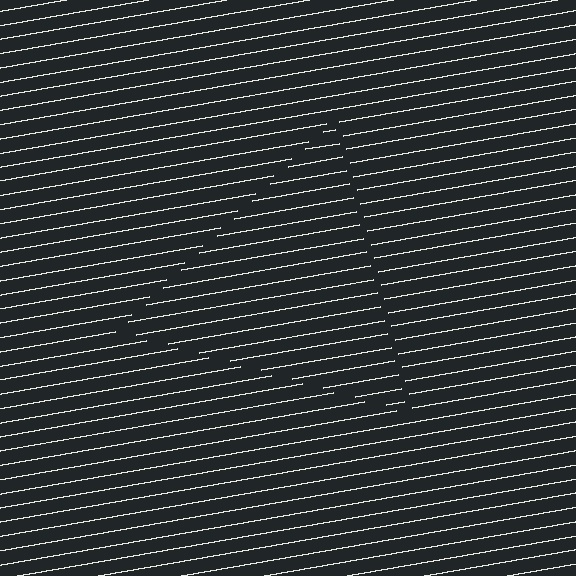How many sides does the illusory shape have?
3 sides — the line-ends trace a triangle.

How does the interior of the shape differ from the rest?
The interior of the shape contains the same grating, shifted by half a period — the contour is defined by the phase discontinuity where line-ends from the inner and outer gratings abut.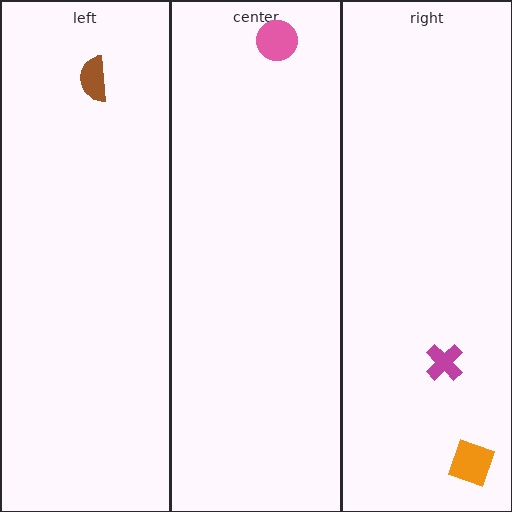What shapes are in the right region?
The orange square, the magenta cross.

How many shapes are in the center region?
1.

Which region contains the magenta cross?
The right region.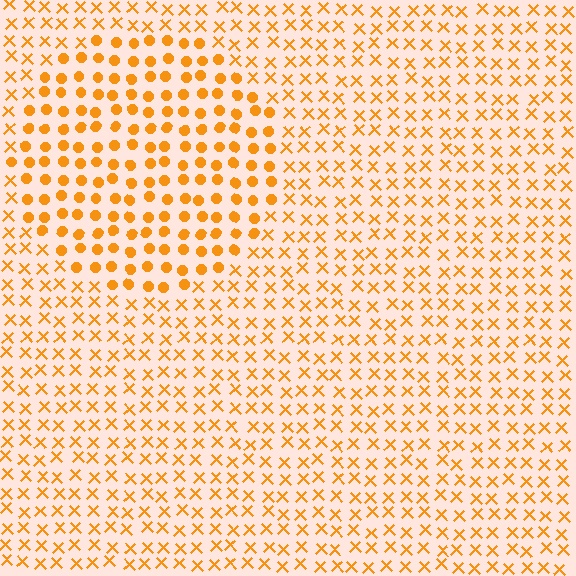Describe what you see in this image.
The image is filled with small orange elements arranged in a uniform grid. A circle-shaped region contains circles, while the surrounding area contains X marks. The boundary is defined purely by the change in element shape.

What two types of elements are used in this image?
The image uses circles inside the circle region and X marks outside it.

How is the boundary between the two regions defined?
The boundary is defined by a change in element shape: circles inside vs. X marks outside. All elements share the same color and spacing.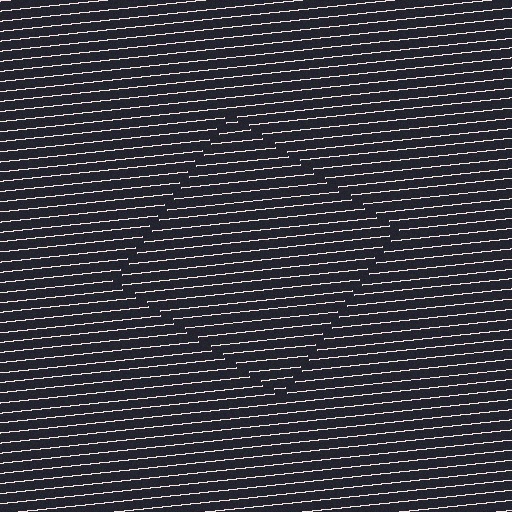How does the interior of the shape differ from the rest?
The interior of the shape contains the same grating, shifted by half a period — the contour is defined by the phase discontinuity where line-ends from the inner and outer gratings abut.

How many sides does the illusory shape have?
4 sides — the line-ends trace a square.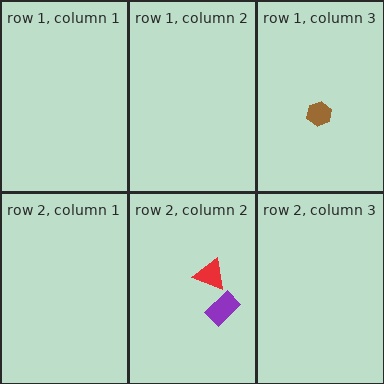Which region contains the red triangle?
The row 2, column 2 region.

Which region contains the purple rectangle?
The row 2, column 2 region.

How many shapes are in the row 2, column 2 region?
2.